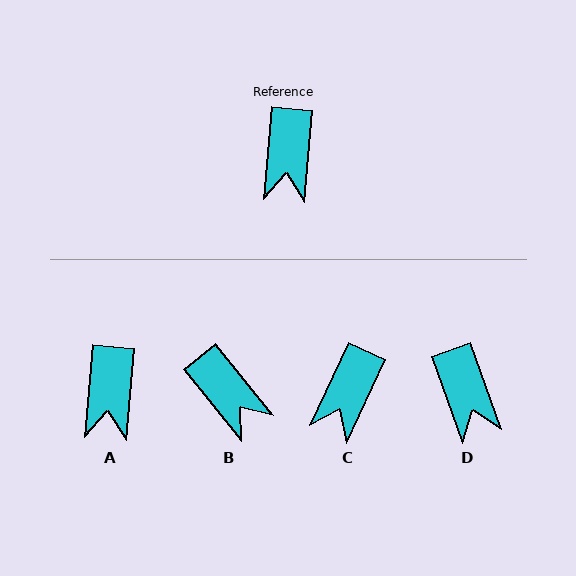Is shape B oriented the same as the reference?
No, it is off by about 44 degrees.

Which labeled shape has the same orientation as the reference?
A.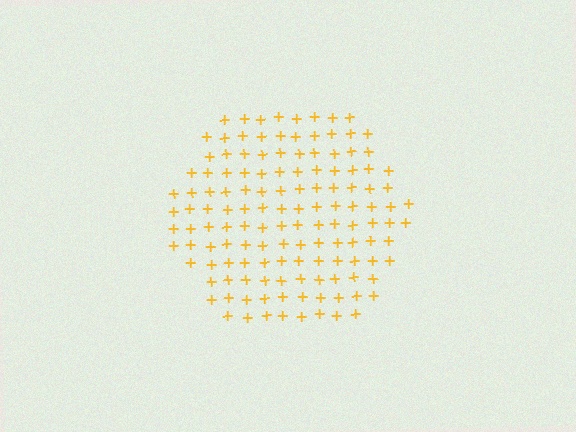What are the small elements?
The small elements are plus signs.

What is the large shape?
The large shape is a hexagon.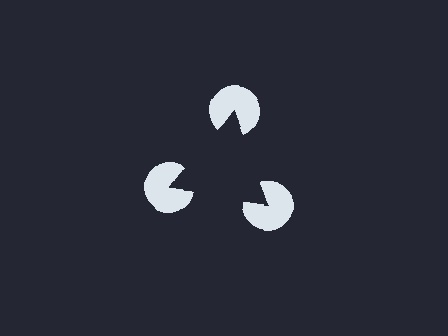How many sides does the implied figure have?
3 sides.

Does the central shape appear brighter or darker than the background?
It typically appears slightly darker than the background, even though no actual brightness change is drawn.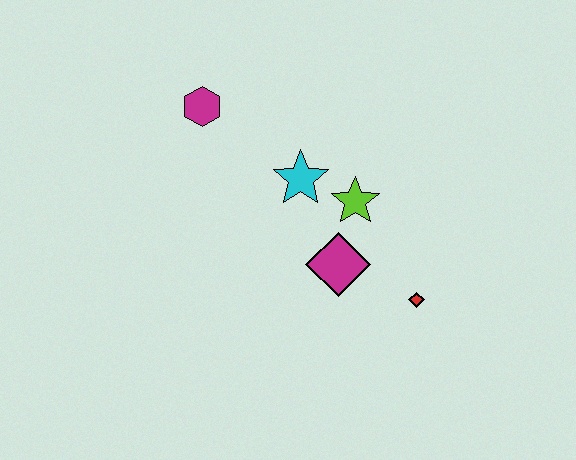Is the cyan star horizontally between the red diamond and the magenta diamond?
No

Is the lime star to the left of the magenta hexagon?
No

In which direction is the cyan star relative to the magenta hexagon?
The cyan star is to the right of the magenta hexagon.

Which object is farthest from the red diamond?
The magenta hexagon is farthest from the red diamond.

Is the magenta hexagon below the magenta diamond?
No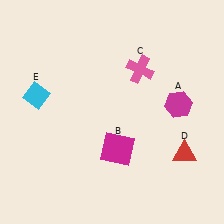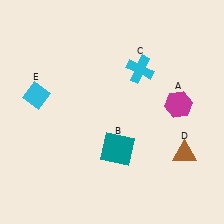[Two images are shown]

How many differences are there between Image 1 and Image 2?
There are 3 differences between the two images.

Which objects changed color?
B changed from magenta to teal. C changed from pink to cyan. D changed from red to brown.